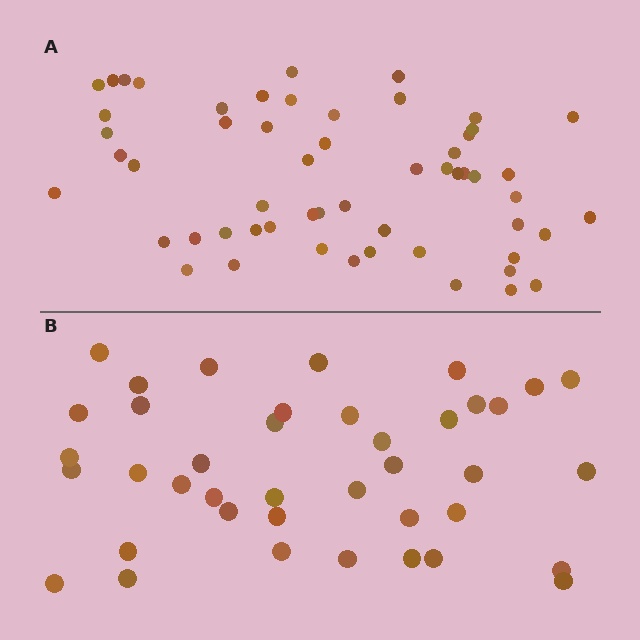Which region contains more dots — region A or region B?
Region A (the top region) has more dots.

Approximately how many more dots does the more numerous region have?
Region A has approximately 15 more dots than region B.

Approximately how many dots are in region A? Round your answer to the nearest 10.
About 60 dots. (The exact count is 56, which rounds to 60.)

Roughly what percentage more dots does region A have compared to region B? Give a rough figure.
About 40% more.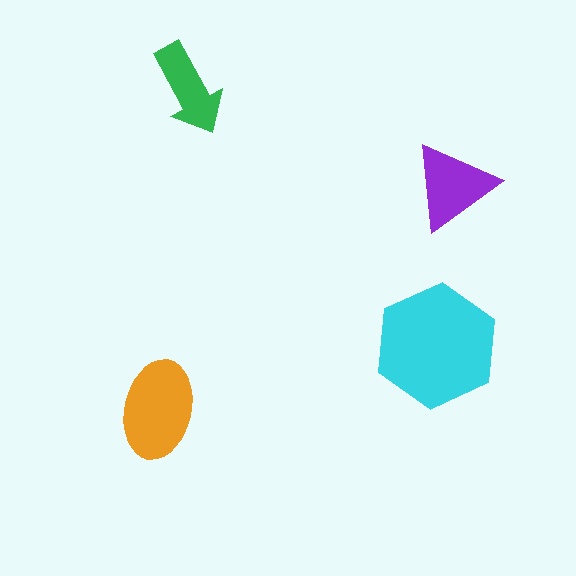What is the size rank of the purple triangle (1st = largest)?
3rd.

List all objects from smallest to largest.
The green arrow, the purple triangle, the orange ellipse, the cyan hexagon.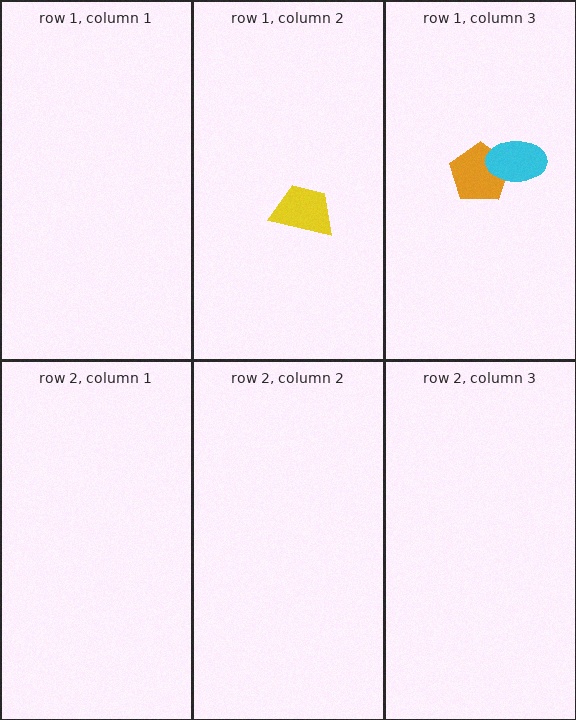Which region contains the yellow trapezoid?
The row 1, column 2 region.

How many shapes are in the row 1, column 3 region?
2.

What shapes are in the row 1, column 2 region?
The yellow trapezoid.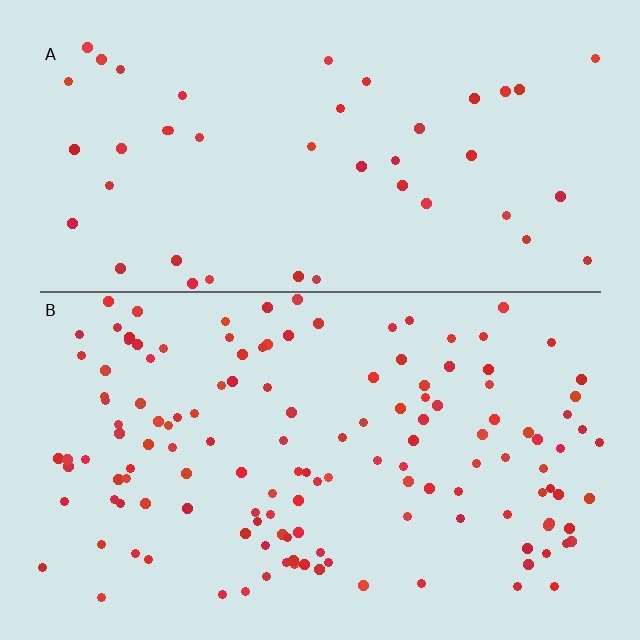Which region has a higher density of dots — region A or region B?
B (the bottom).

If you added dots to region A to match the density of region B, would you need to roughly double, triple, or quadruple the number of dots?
Approximately triple.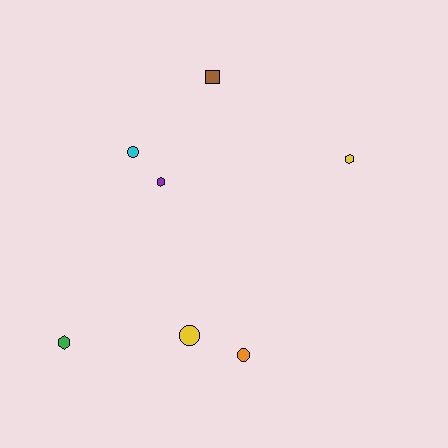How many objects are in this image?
There are 7 objects.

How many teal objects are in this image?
There are no teal objects.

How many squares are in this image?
There is 1 square.